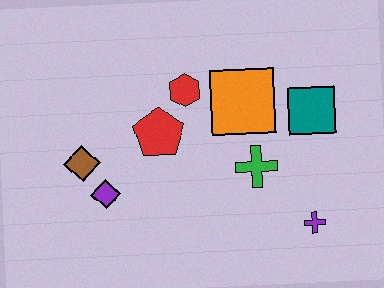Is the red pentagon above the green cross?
Yes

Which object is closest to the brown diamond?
The purple diamond is closest to the brown diamond.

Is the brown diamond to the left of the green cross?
Yes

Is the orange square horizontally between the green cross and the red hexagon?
Yes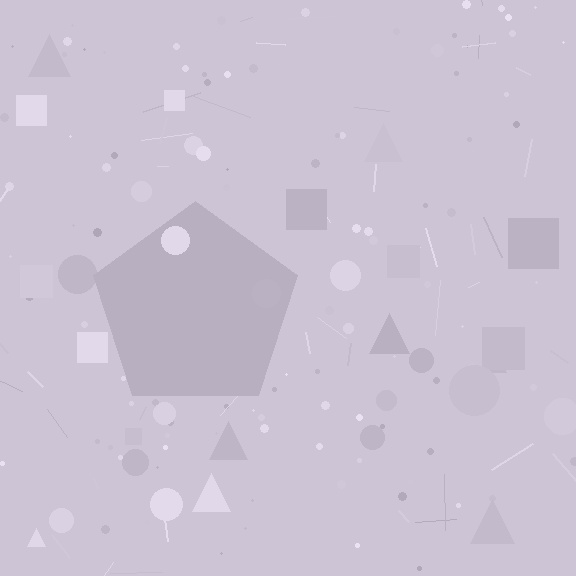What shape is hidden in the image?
A pentagon is hidden in the image.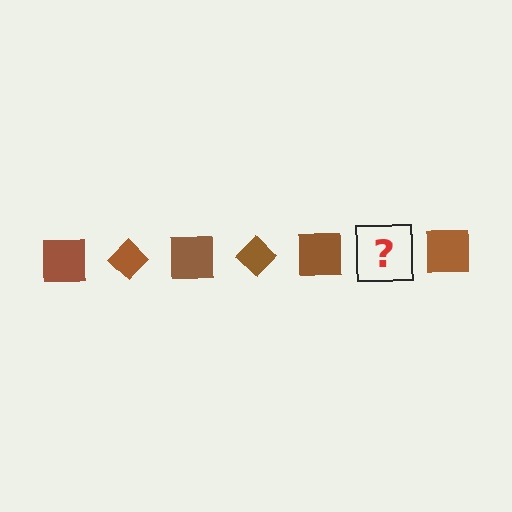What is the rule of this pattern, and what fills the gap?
The rule is that the pattern cycles through square, diamond shapes in brown. The gap should be filled with a brown diamond.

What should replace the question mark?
The question mark should be replaced with a brown diamond.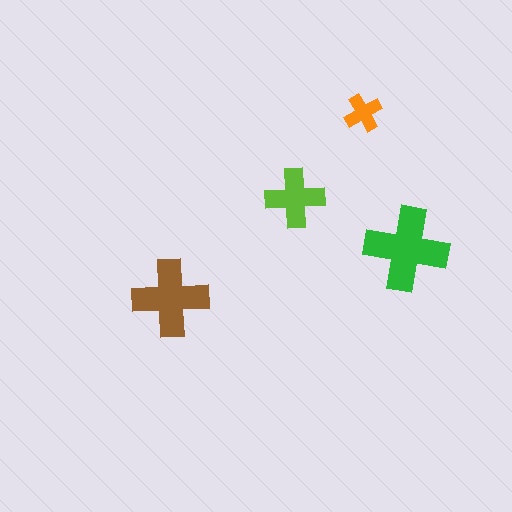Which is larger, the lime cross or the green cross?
The green one.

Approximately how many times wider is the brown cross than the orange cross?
About 2 times wider.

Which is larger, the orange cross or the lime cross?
The lime one.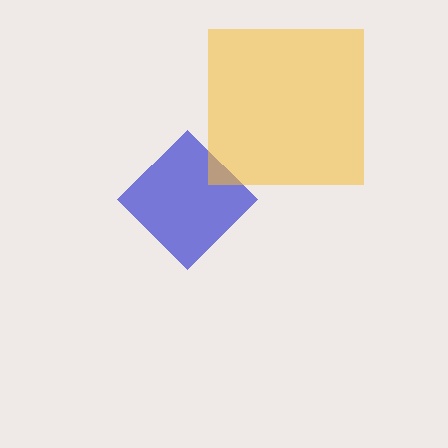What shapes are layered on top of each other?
The layered shapes are: a blue diamond, a yellow square.